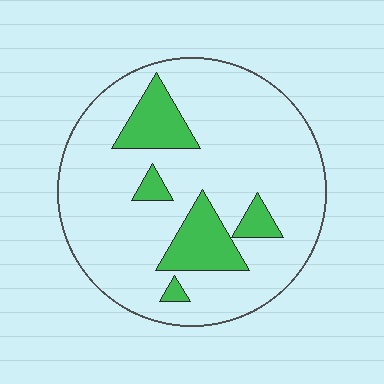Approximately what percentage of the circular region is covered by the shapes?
Approximately 15%.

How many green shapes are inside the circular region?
5.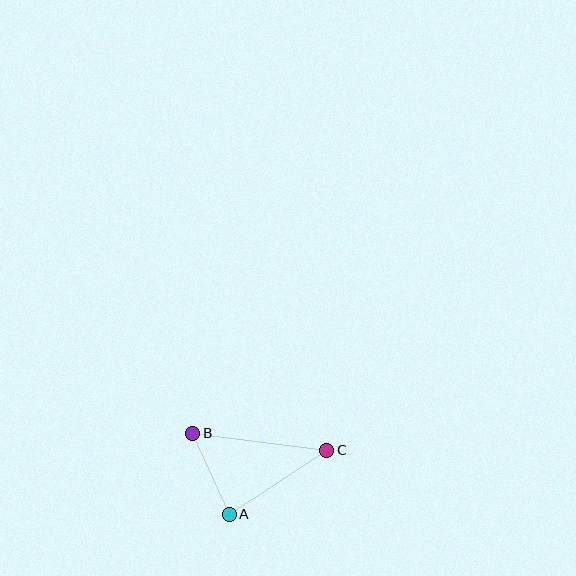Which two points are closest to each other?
Points A and B are closest to each other.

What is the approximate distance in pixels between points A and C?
The distance between A and C is approximately 117 pixels.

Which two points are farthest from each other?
Points B and C are farthest from each other.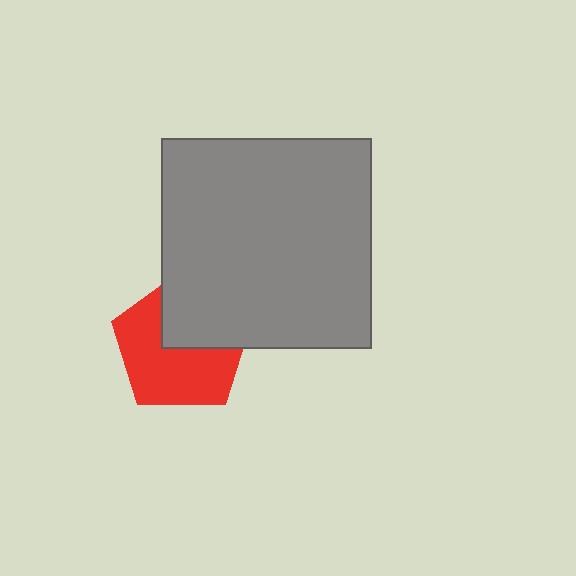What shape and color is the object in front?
The object in front is a gray square.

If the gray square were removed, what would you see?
You would see the complete red pentagon.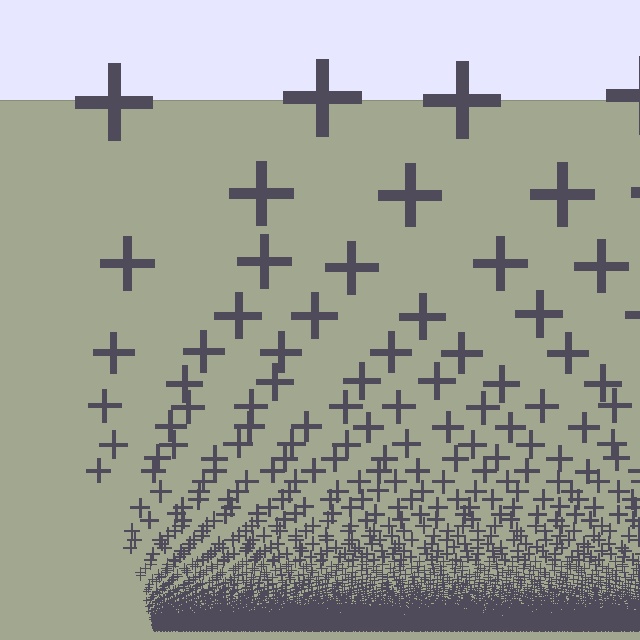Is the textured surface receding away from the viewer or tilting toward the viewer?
The surface appears to tilt toward the viewer. Texture elements get larger and sparser toward the top.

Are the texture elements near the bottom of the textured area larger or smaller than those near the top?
Smaller. The gradient is inverted — elements near the bottom are smaller and denser.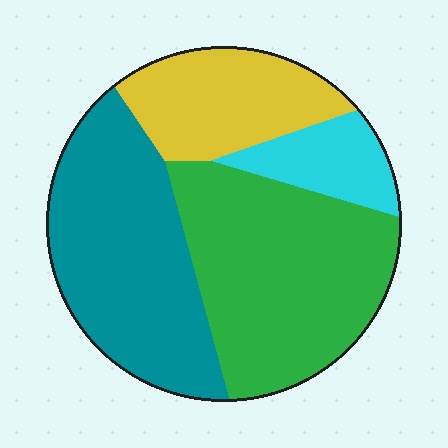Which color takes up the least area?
Cyan, at roughly 10%.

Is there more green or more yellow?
Green.